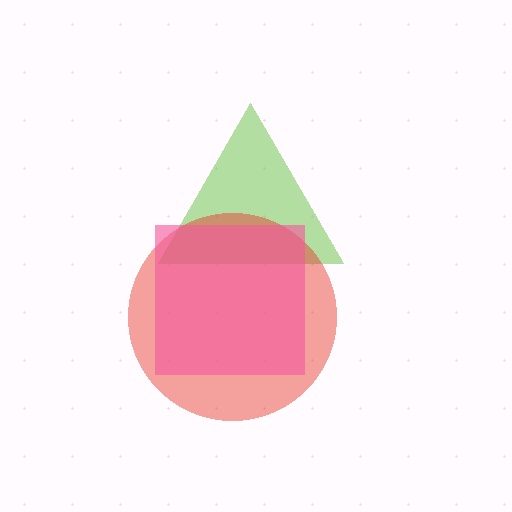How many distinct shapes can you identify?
There are 3 distinct shapes: a lime triangle, a red circle, a pink square.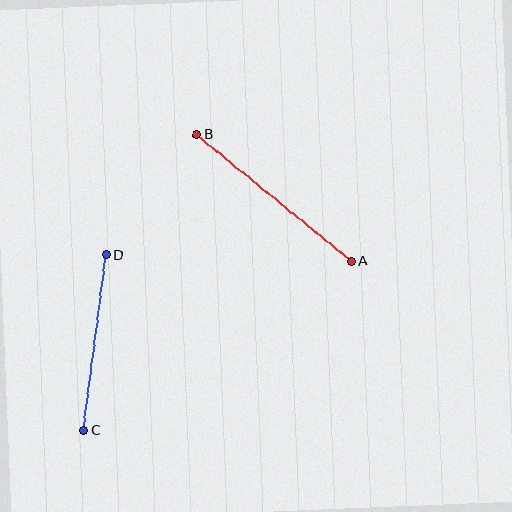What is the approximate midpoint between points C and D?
The midpoint is at approximately (95, 343) pixels.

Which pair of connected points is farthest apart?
Points A and B are farthest apart.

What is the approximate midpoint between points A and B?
The midpoint is at approximately (274, 198) pixels.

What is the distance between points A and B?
The distance is approximately 200 pixels.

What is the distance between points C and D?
The distance is approximately 177 pixels.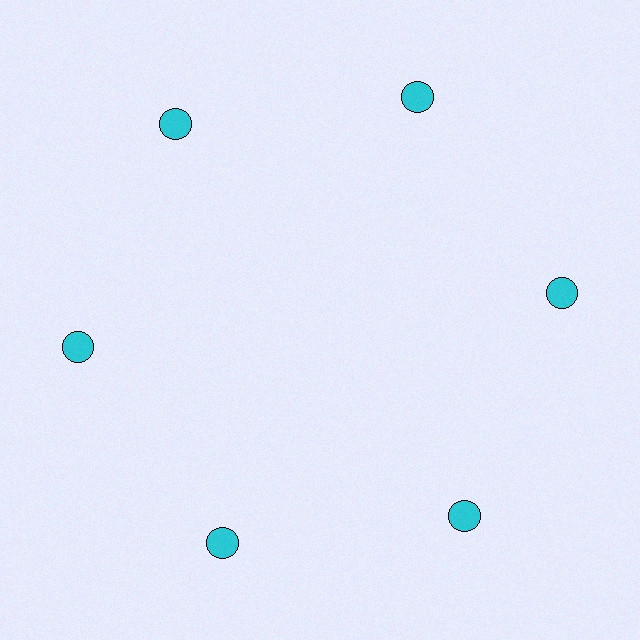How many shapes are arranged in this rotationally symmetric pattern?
There are 6 shapes, arranged in 6 groups of 1.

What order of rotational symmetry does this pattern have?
This pattern has 6-fold rotational symmetry.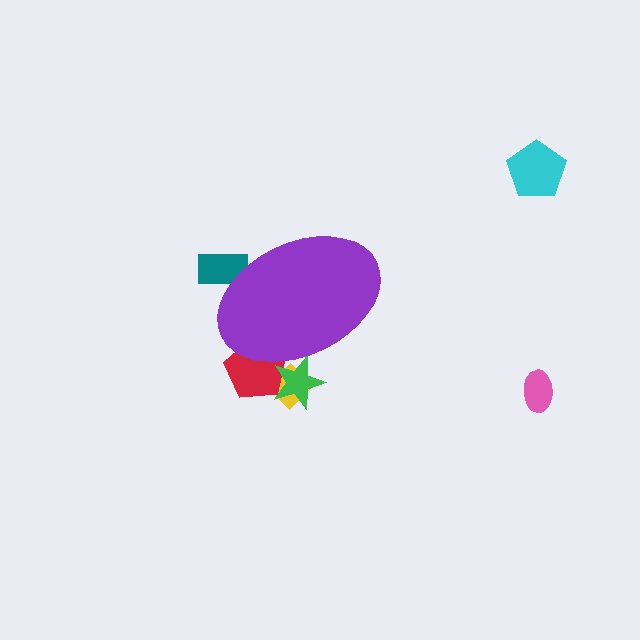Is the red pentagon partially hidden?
Yes, the red pentagon is partially hidden behind the purple ellipse.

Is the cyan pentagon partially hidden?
No, the cyan pentagon is fully visible.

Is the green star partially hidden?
Yes, the green star is partially hidden behind the purple ellipse.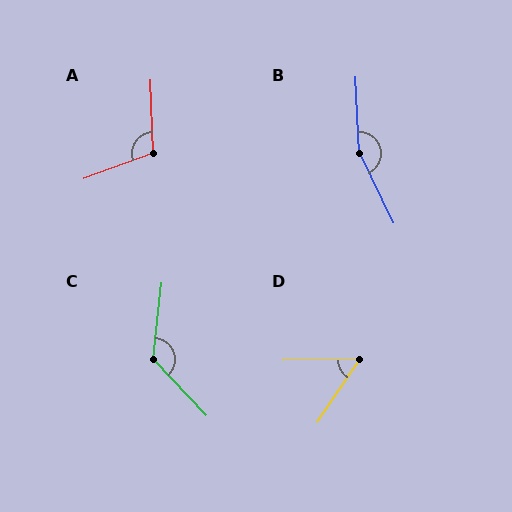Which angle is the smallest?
D, at approximately 55 degrees.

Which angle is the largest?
B, at approximately 156 degrees.